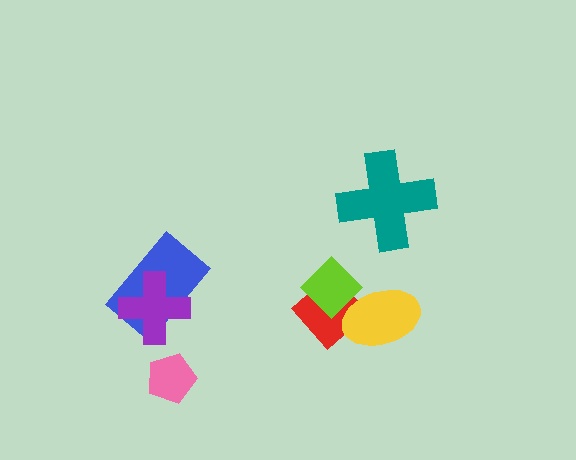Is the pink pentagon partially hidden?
No, no other shape covers it.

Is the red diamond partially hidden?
Yes, it is partially covered by another shape.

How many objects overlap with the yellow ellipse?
2 objects overlap with the yellow ellipse.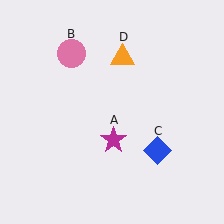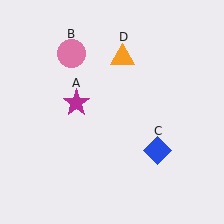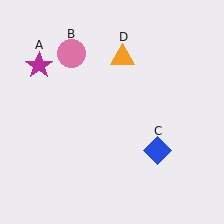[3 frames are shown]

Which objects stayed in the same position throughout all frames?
Pink circle (object B) and blue diamond (object C) and orange triangle (object D) remained stationary.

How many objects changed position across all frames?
1 object changed position: magenta star (object A).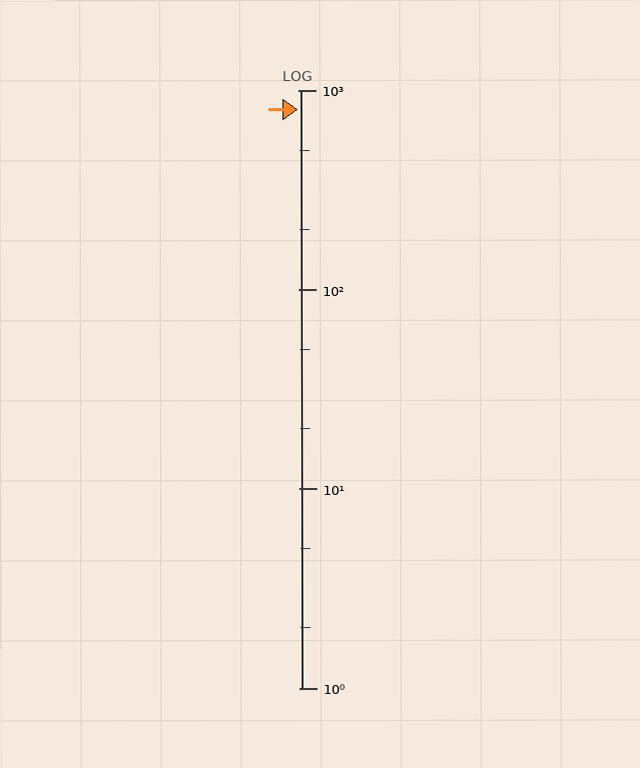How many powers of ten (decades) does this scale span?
The scale spans 3 decades, from 1 to 1000.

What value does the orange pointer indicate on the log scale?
The pointer indicates approximately 800.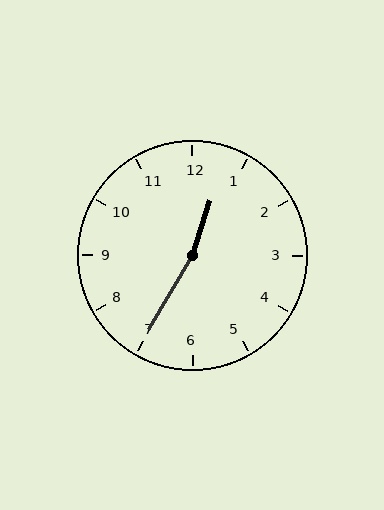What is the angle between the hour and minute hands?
Approximately 168 degrees.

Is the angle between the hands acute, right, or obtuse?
It is obtuse.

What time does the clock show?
12:35.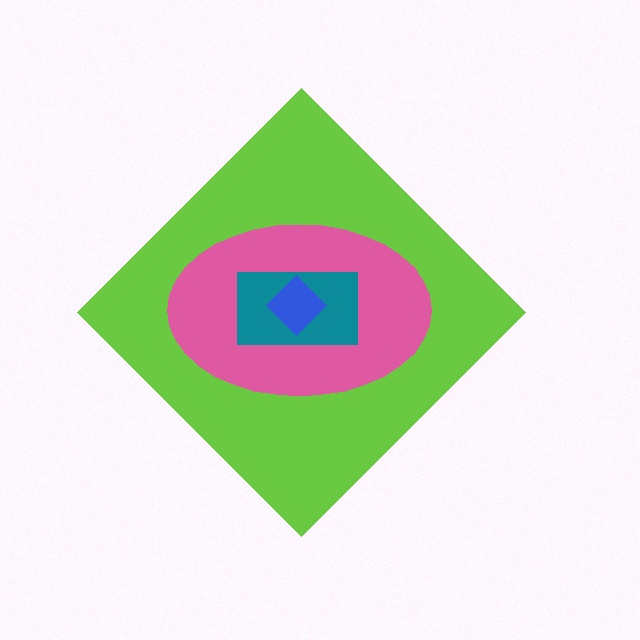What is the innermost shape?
The blue diamond.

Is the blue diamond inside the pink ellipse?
Yes.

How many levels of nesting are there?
4.